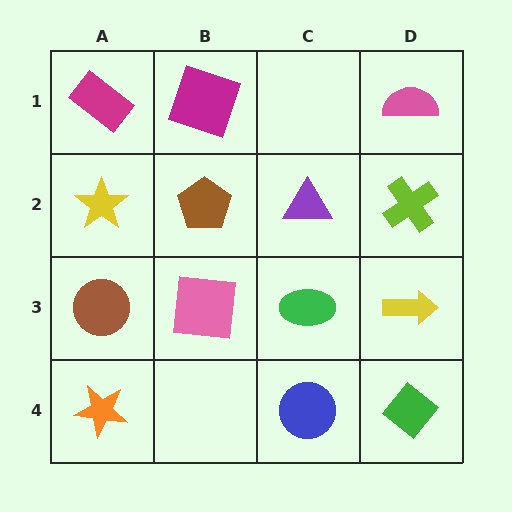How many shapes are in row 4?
3 shapes.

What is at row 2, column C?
A purple triangle.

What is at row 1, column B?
A magenta square.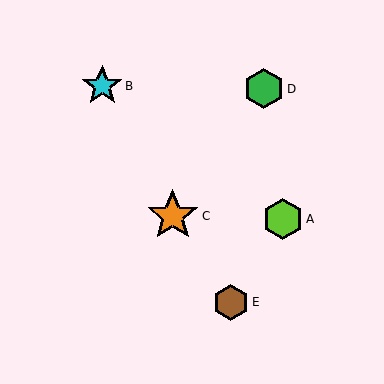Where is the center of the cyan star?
The center of the cyan star is at (102, 86).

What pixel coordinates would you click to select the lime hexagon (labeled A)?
Click at (283, 219) to select the lime hexagon A.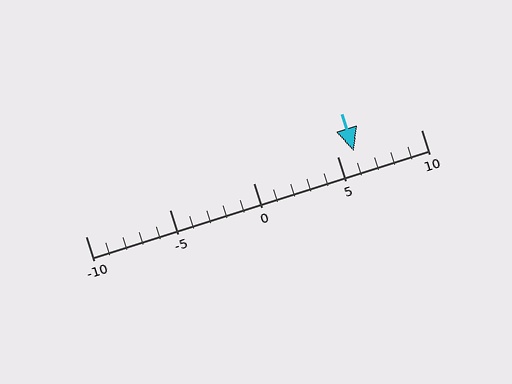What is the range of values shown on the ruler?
The ruler shows values from -10 to 10.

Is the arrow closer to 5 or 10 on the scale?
The arrow is closer to 5.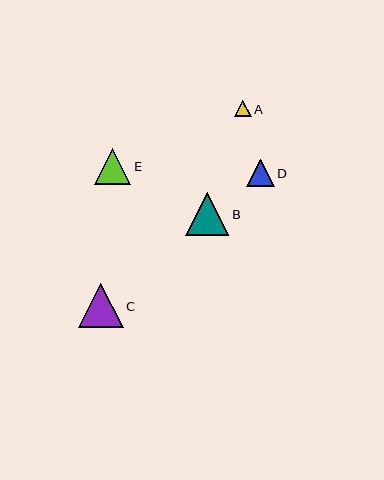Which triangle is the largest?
Triangle C is the largest with a size of approximately 45 pixels.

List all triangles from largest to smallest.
From largest to smallest: C, B, E, D, A.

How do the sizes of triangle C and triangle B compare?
Triangle C and triangle B are approximately the same size.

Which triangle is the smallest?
Triangle A is the smallest with a size of approximately 17 pixels.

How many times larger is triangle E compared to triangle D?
Triangle E is approximately 1.3 times the size of triangle D.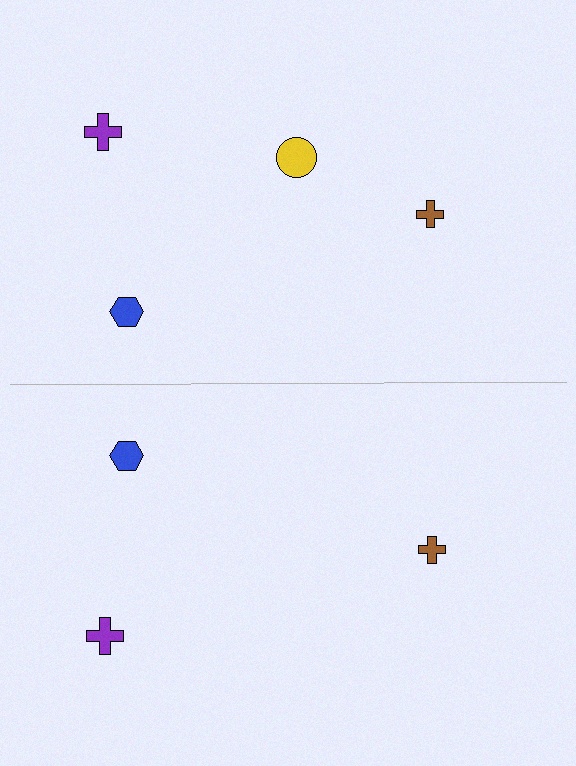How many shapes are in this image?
There are 7 shapes in this image.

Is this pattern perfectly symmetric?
No, the pattern is not perfectly symmetric. A yellow circle is missing from the bottom side.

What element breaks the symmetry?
A yellow circle is missing from the bottom side.